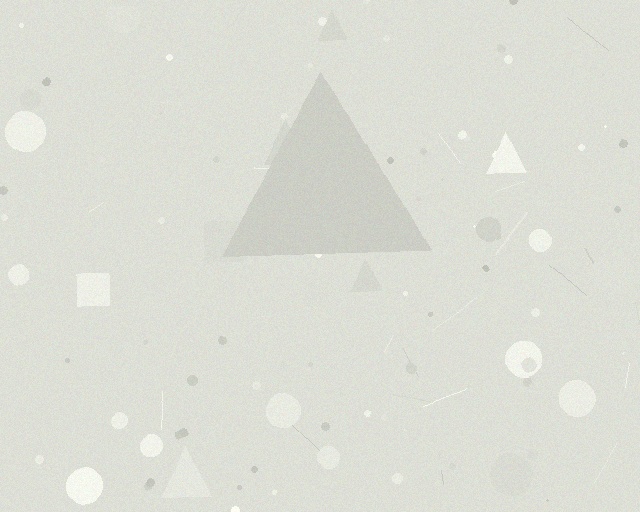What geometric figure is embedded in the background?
A triangle is embedded in the background.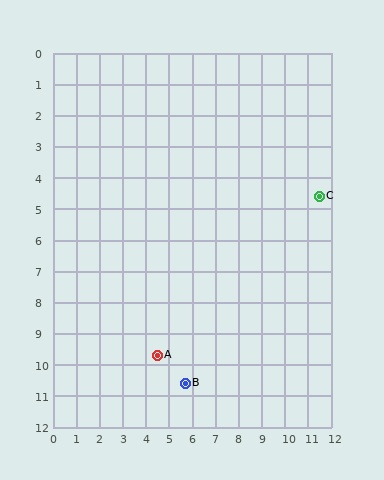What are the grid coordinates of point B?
Point B is at approximately (5.7, 10.6).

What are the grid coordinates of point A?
Point A is at approximately (4.5, 9.7).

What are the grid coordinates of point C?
Point C is at approximately (11.5, 4.6).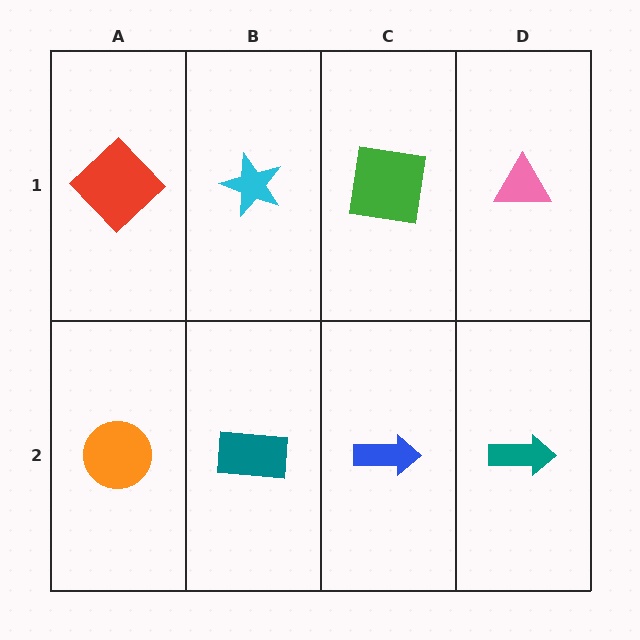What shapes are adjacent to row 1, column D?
A teal arrow (row 2, column D), a green square (row 1, column C).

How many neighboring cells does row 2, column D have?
2.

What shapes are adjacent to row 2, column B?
A cyan star (row 1, column B), an orange circle (row 2, column A), a blue arrow (row 2, column C).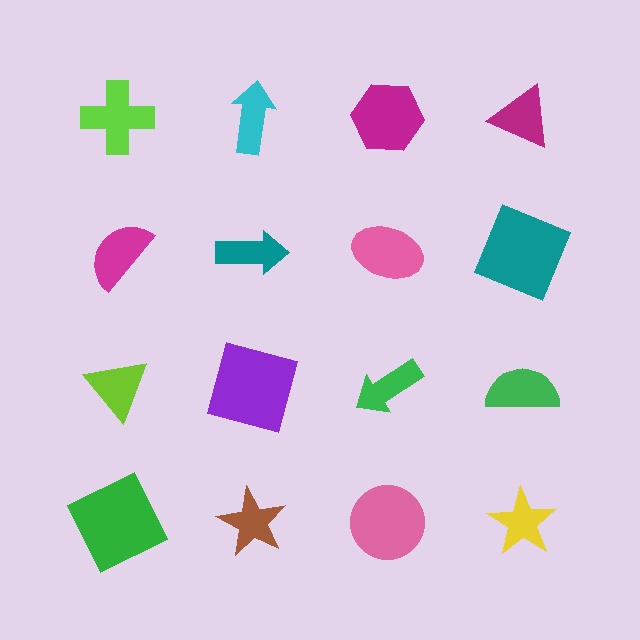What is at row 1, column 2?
A cyan arrow.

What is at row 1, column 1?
A lime cross.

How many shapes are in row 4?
4 shapes.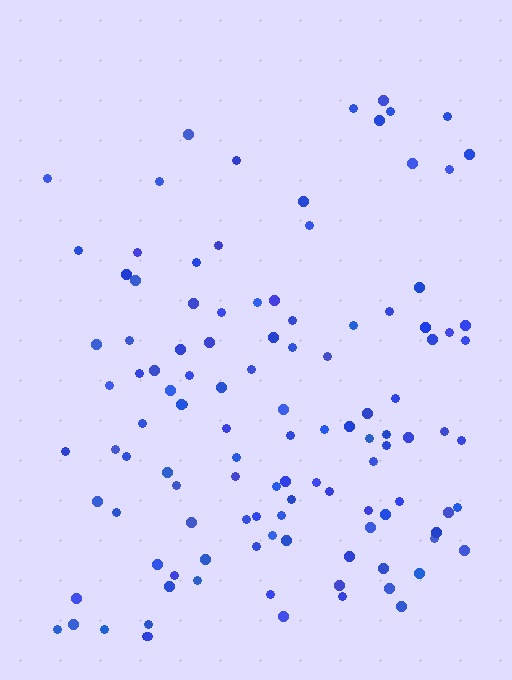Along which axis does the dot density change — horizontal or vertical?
Vertical.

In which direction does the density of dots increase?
From top to bottom, with the bottom side densest.